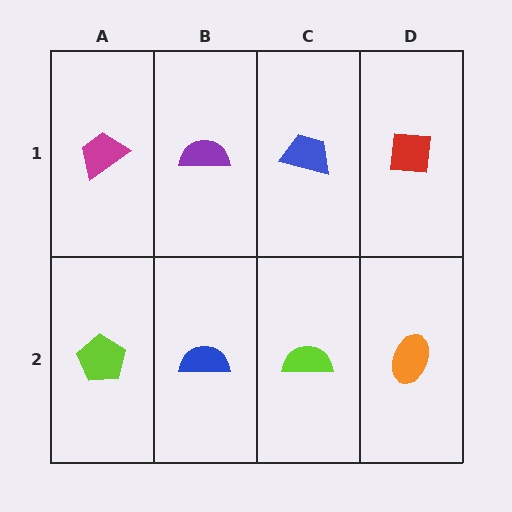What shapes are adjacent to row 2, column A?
A magenta trapezoid (row 1, column A), a blue semicircle (row 2, column B).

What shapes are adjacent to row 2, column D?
A red square (row 1, column D), a lime semicircle (row 2, column C).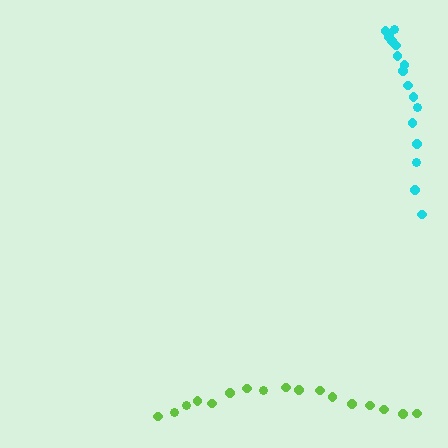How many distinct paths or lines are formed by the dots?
There are 2 distinct paths.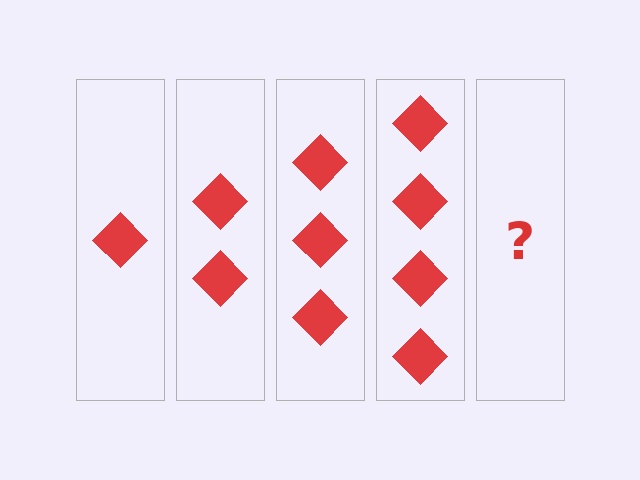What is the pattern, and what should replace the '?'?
The pattern is that each step adds one more diamond. The '?' should be 5 diamonds.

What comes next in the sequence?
The next element should be 5 diamonds.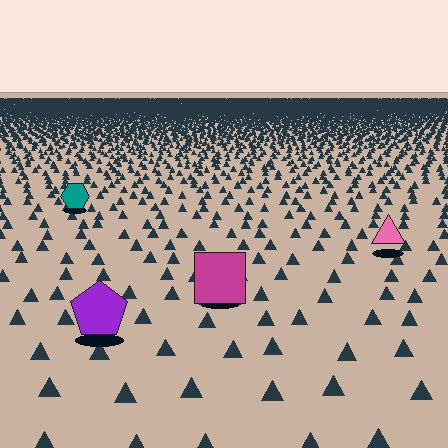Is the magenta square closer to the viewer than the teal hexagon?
Yes. The magenta square is closer — you can tell from the texture gradient: the ground texture is coarser near it.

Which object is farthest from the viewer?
The teal hexagon is farthest from the viewer. It appears smaller and the ground texture around it is denser.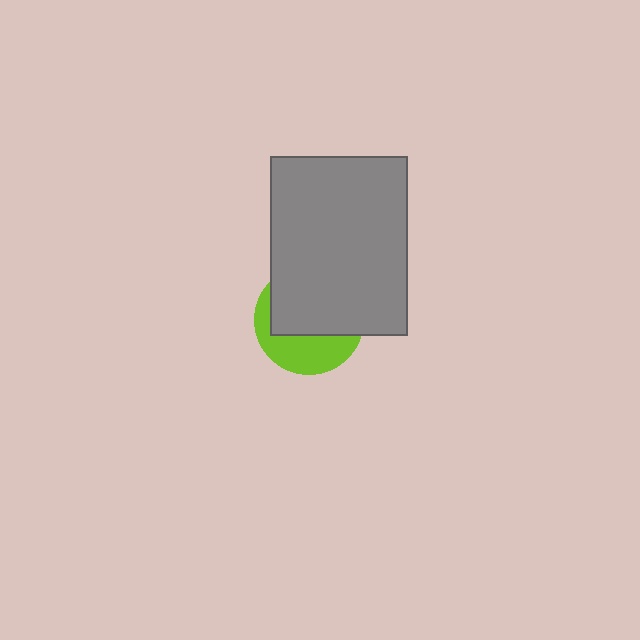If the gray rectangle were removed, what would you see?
You would see the complete lime circle.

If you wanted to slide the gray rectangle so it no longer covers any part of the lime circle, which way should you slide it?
Slide it up — that is the most direct way to separate the two shapes.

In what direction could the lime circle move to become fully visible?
The lime circle could move down. That would shift it out from behind the gray rectangle entirely.